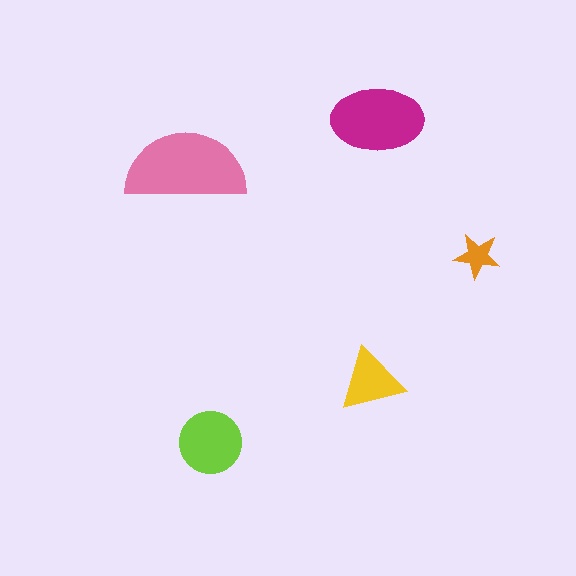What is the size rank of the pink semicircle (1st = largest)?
1st.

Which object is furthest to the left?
The pink semicircle is leftmost.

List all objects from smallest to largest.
The orange star, the yellow triangle, the lime circle, the magenta ellipse, the pink semicircle.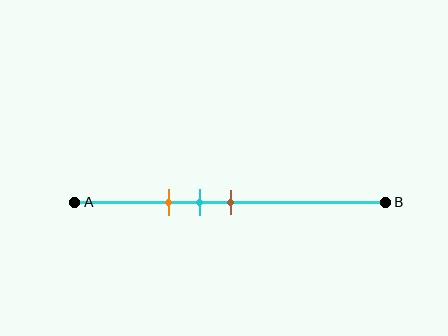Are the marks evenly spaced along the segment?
Yes, the marks are approximately evenly spaced.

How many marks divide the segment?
There are 3 marks dividing the segment.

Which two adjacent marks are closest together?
The cyan and brown marks are the closest adjacent pair.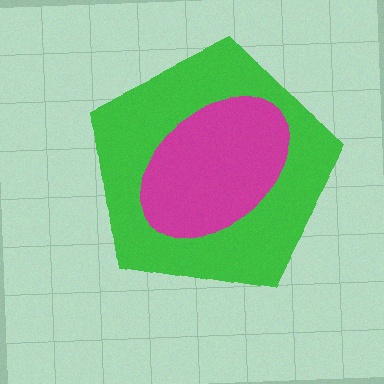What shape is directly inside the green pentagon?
The magenta ellipse.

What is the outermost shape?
The green pentagon.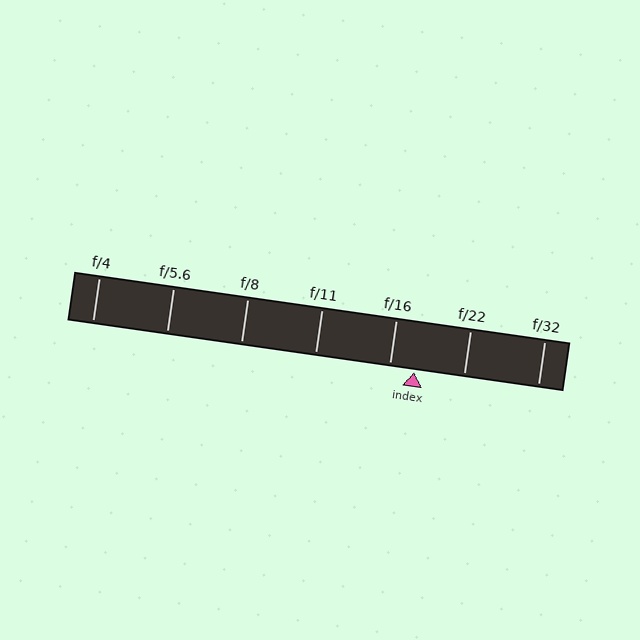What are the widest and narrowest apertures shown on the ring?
The widest aperture shown is f/4 and the narrowest is f/32.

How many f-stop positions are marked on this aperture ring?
There are 7 f-stop positions marked.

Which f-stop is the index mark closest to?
The index mark is closest to f/16.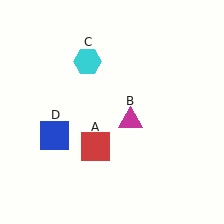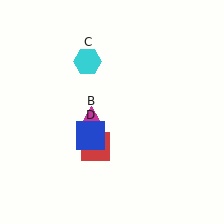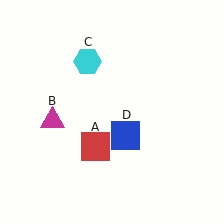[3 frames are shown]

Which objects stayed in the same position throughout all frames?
Red square (object A) and cyan hexagon (object C) remained stationary.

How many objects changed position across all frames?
2 objects changed position: magenta triangle (object B), blue square (object D).